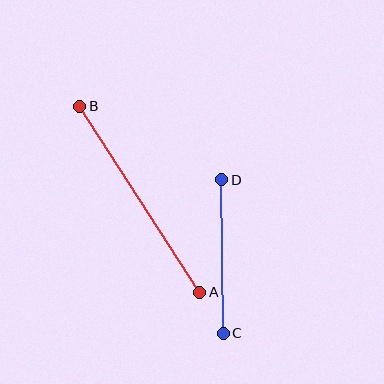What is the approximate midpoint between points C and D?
The midpoint is at approximately (222, 256) pixels.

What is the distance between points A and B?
The distance is approximately 221 pixels.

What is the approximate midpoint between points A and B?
The midpoint is at approximately (140, 199) pixels.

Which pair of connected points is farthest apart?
Points A and B are farthest apart.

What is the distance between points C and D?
The distance is approximately 154 pixels.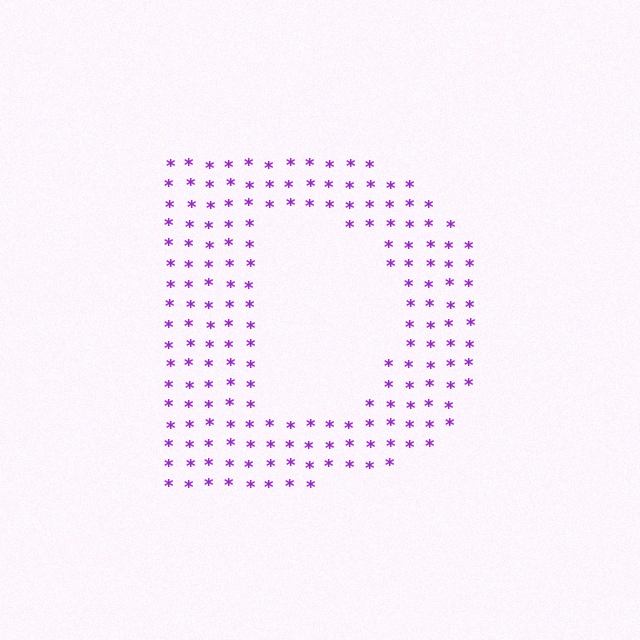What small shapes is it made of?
It is made of small asterisks.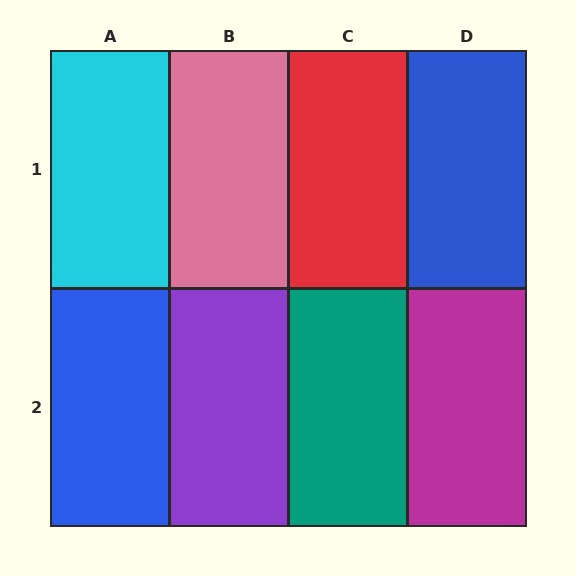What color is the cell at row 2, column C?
Teal.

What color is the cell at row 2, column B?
Purple.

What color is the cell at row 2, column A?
Blue.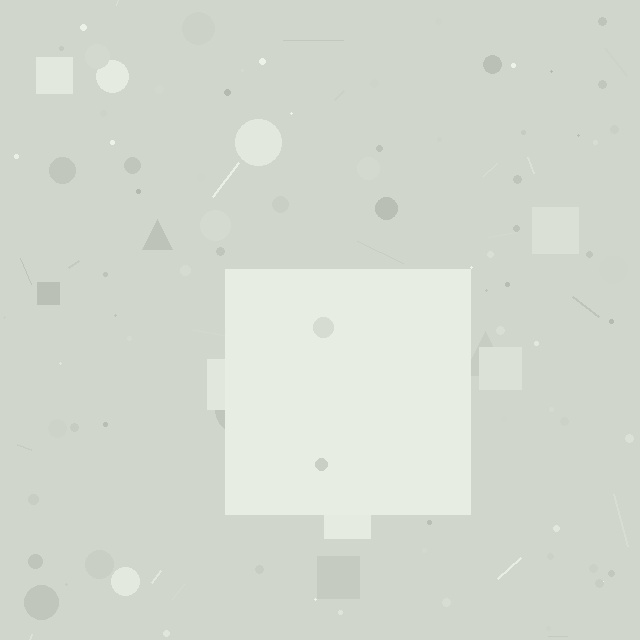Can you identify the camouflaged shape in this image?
The camouflaged shape is a square.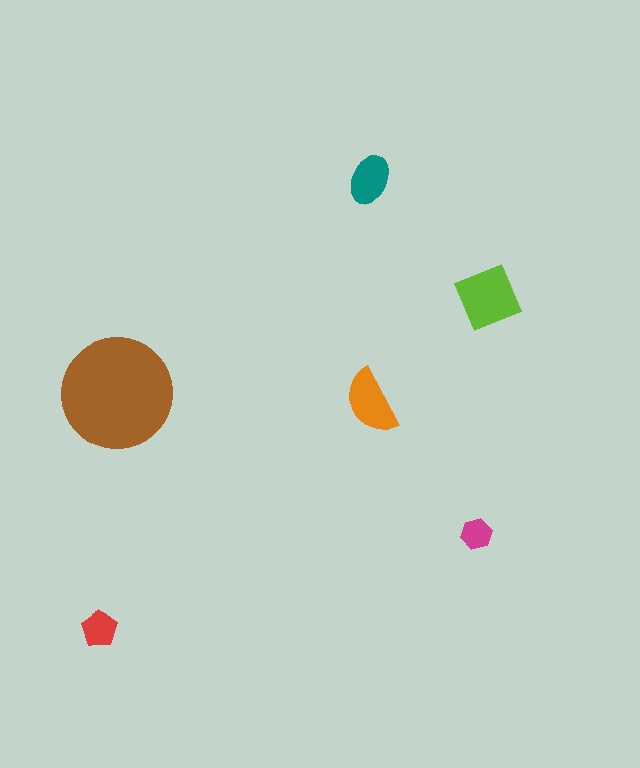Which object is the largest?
The brown circle.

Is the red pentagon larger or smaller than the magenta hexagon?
Larger.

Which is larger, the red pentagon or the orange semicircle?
The orange semicircle.